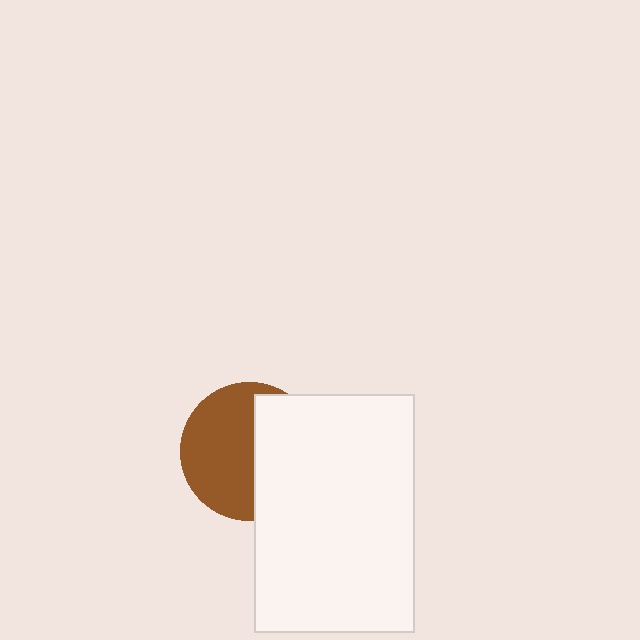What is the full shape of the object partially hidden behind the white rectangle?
The partially hidden object is a brown circle.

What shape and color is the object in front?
The object in front is a white rectangle.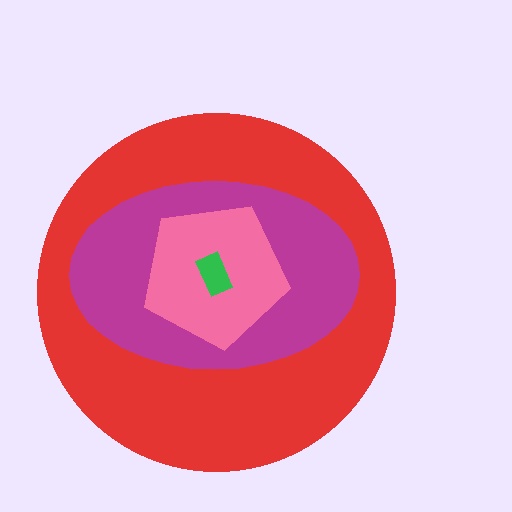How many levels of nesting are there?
4.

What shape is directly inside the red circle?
The magenta ellipse.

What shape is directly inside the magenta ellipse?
The pink pentagon.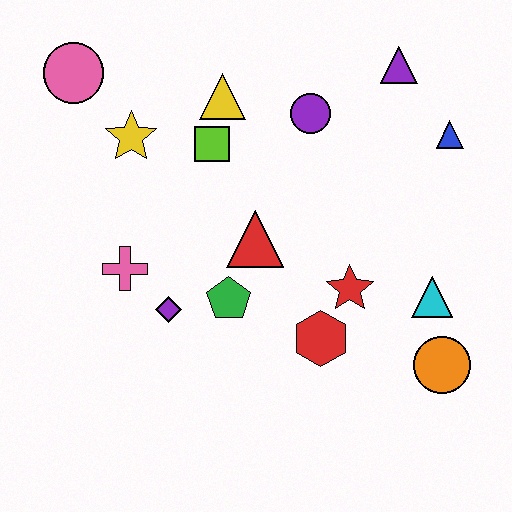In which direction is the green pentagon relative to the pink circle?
The green pentagon is below the pink circle.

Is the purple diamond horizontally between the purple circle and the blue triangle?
No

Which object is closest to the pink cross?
The purple diamond is closest to the pink cross.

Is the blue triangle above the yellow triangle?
No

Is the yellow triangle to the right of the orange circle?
No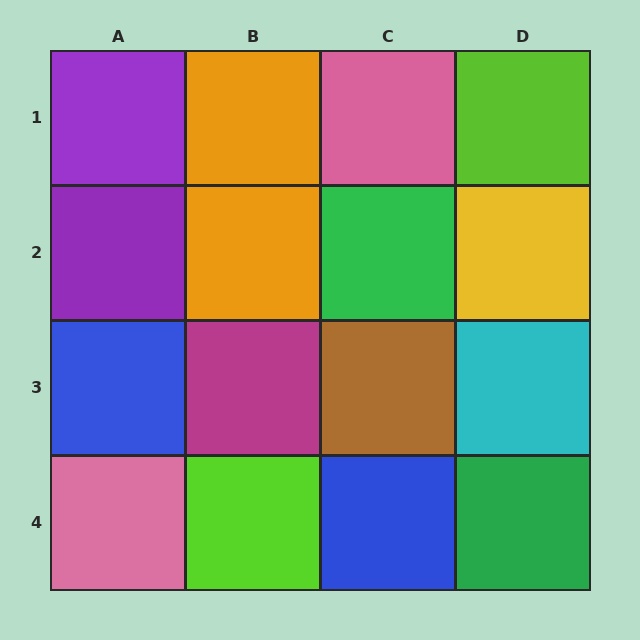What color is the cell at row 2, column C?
Green.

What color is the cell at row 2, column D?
Yellow.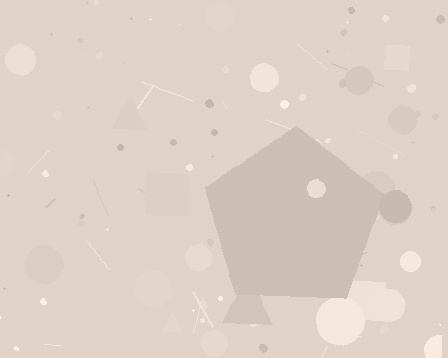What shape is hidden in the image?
A pentagon is hidden in the image.